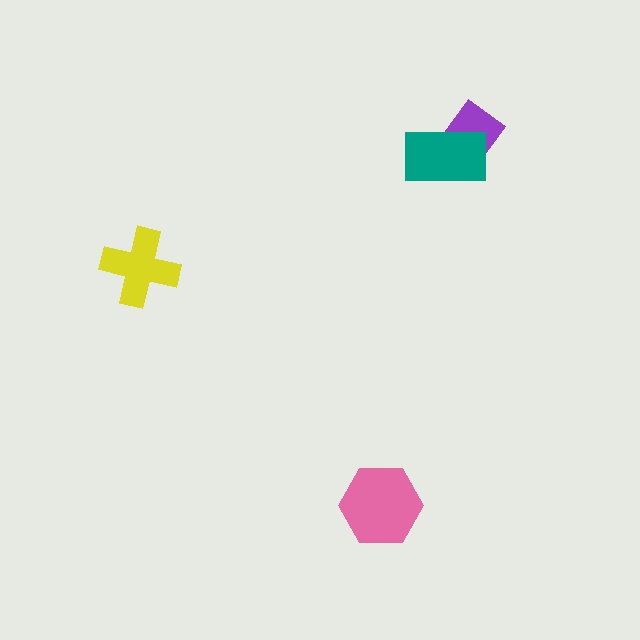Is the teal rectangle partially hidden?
No, no other shape covers it.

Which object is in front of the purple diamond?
The teal rectangle is in front of the purple diamond.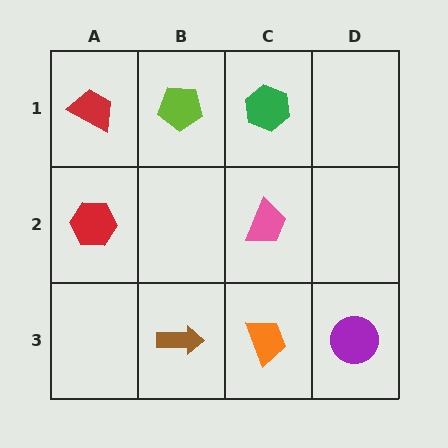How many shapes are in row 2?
2 shapes.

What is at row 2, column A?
A red hexagon.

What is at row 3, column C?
An orange trapezoid.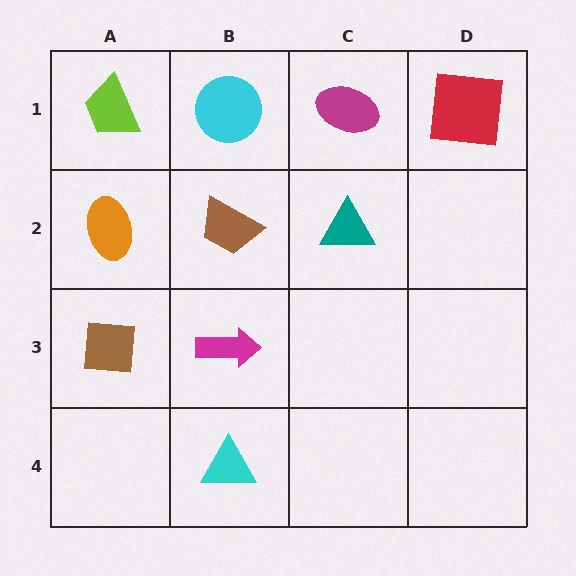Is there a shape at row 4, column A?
No, that cell is empty.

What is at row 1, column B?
A cyan circle.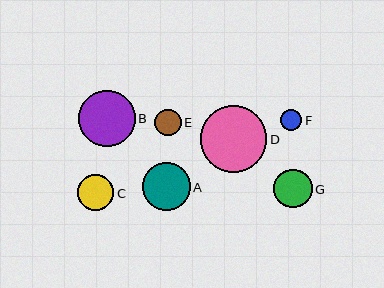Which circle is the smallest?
Circle F is the smallest with a size of approximately 21 pixels.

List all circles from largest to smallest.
From largest to smallest: D, B, A, G, C, E, F.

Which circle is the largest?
Circle D is the largest with a size of approximately 66 pixels.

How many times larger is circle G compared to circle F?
Circle G is approximately 1.8 times the size of circle F.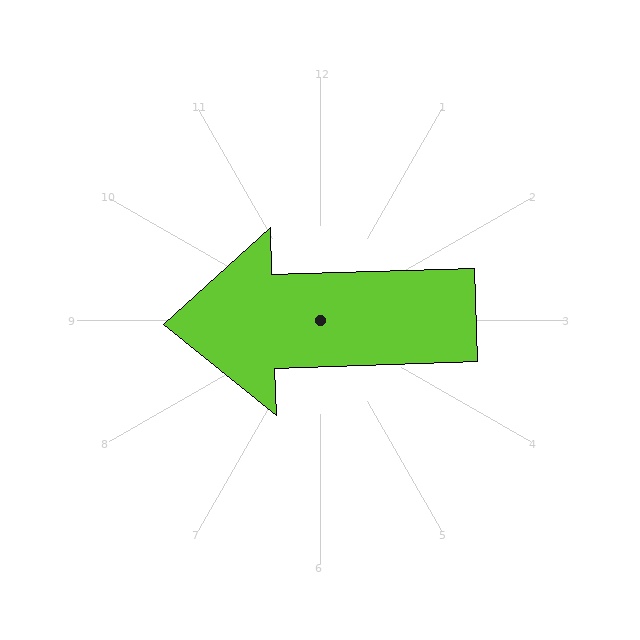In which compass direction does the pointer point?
West.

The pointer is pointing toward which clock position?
Roughly 9 o'clock.